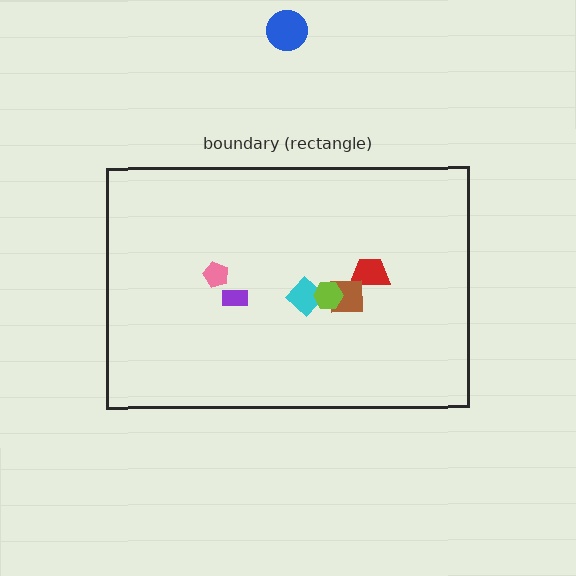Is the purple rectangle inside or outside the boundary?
Inside.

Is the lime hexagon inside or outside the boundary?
Inside.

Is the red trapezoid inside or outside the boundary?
Inside.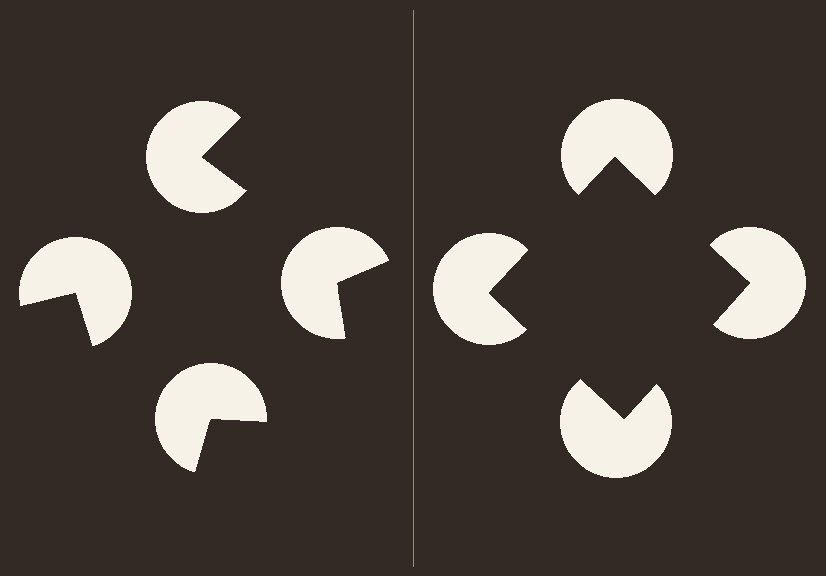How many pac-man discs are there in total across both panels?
8 — 4 on each side.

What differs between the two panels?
The pac-man discs are positioned identically on both sides; only the wedge orientations differ. On the right they align to a square; on the left they are misaligned.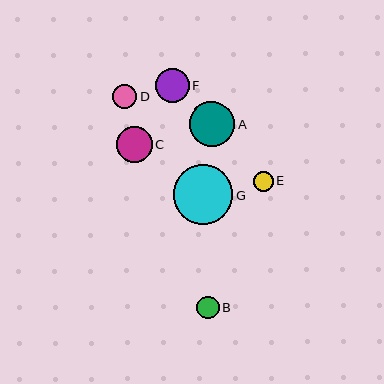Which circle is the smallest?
Circle E is the smallest with a size of approximately 20 pixels.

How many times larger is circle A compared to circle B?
Circle A is approximately 2.0 times the size of circle B.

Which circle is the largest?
Circle G is the largest with a size of approximately 59 pixels.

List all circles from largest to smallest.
From largest to smallest: G, A, C, F, D, B, E.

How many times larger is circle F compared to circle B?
Circle F is approximately 1.5 times the size of circle B.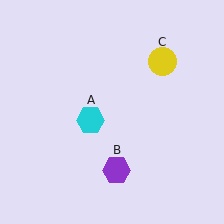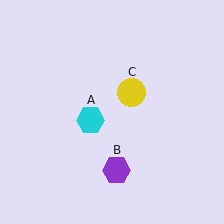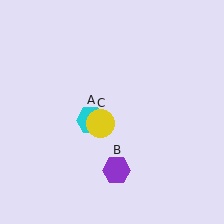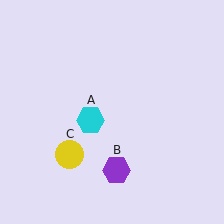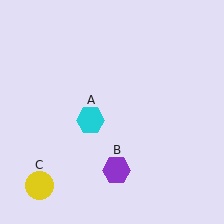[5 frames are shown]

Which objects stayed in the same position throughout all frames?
Cyan hexagon (object A) and purple hexagon (object B) remained stationary.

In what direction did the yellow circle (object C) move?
The yellow circle (object C) moved down and to the left.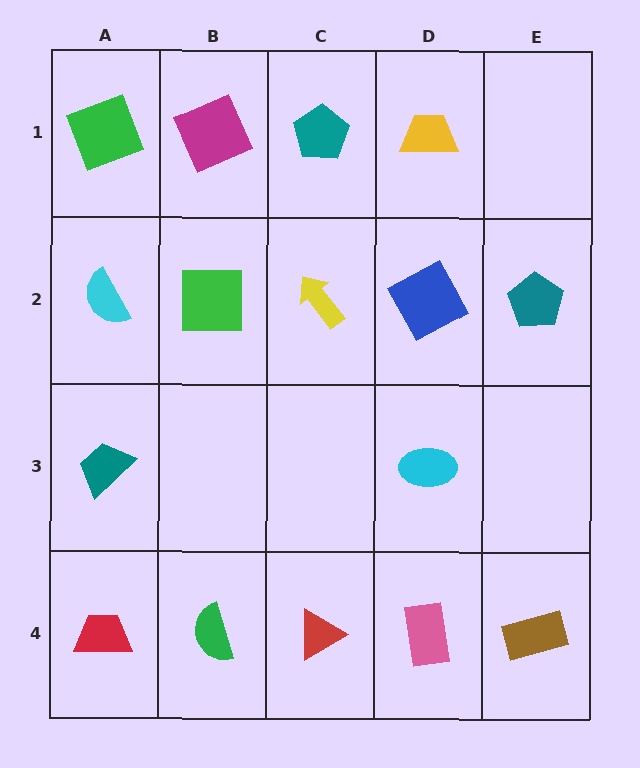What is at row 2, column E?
A teal pentagon.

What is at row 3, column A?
A teal trapezoid.